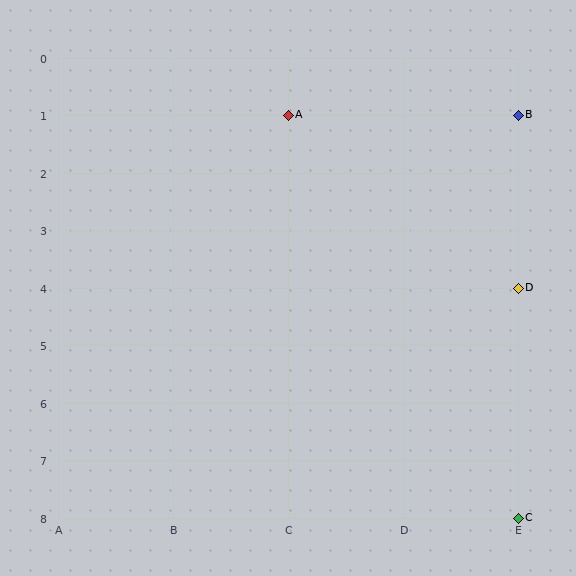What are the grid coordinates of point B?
Point B is at grid coordinates (E, 1).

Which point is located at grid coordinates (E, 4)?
Point D is at (E, 4).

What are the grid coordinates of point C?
Point C is at grid coordinates (E, 8).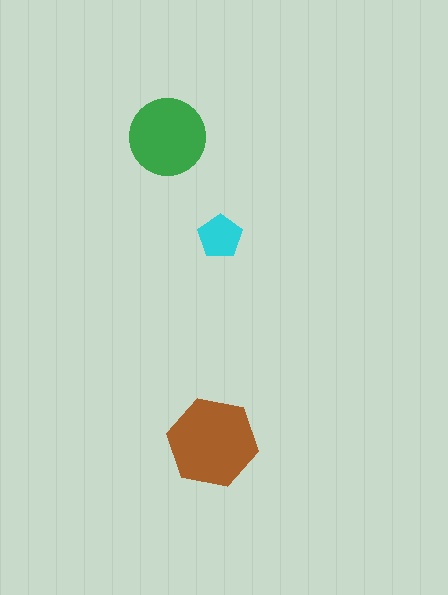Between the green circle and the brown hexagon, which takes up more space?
The brown hexagon.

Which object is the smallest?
The cyan pentagon.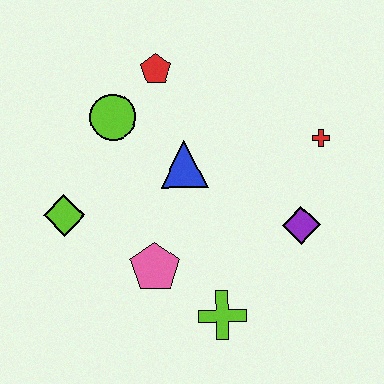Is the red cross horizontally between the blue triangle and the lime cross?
No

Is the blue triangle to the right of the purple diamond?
No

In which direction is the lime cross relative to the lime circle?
The lime cross is below the lime circle.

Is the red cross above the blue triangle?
Yes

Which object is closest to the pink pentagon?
The lime cross is closest to the pink pentagon.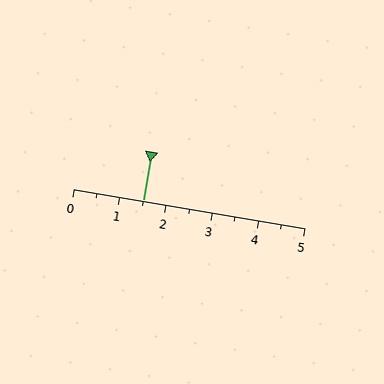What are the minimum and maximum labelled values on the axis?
The axis runs from 0 to 5.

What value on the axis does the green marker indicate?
The marker indicates approximately 1.5.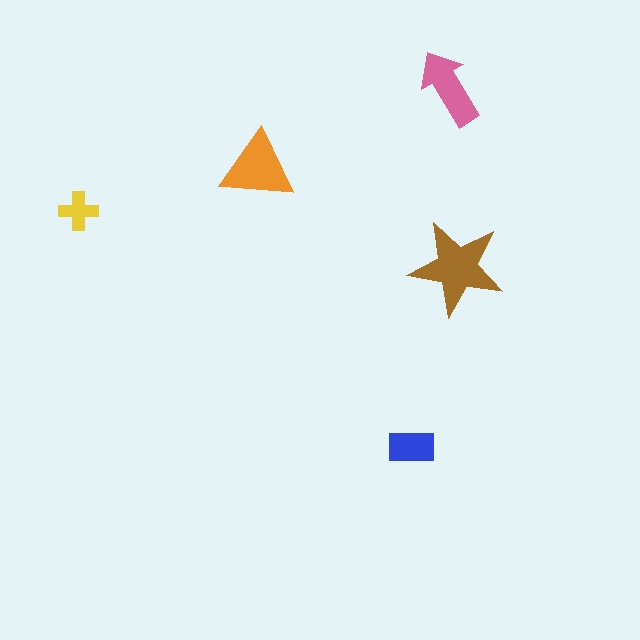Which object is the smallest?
The yellow cross.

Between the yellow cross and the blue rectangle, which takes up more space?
The blue rectangle.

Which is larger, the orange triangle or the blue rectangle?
The orange triangle.